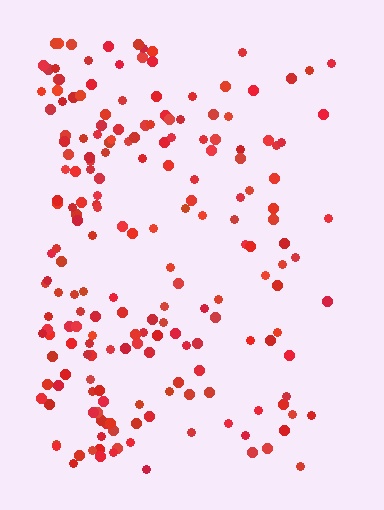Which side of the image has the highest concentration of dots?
The left.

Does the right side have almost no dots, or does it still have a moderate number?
Still a moderate number, just noticeably fewer than the left.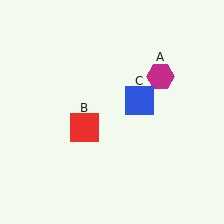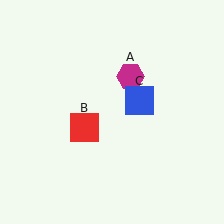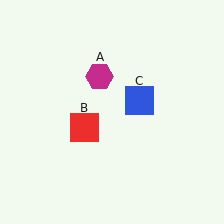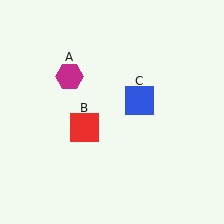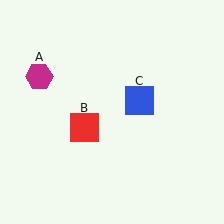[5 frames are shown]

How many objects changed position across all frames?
1 object changed position: magenta hexagon (object A).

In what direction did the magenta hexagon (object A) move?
The magenta hexagon (object A) moved left.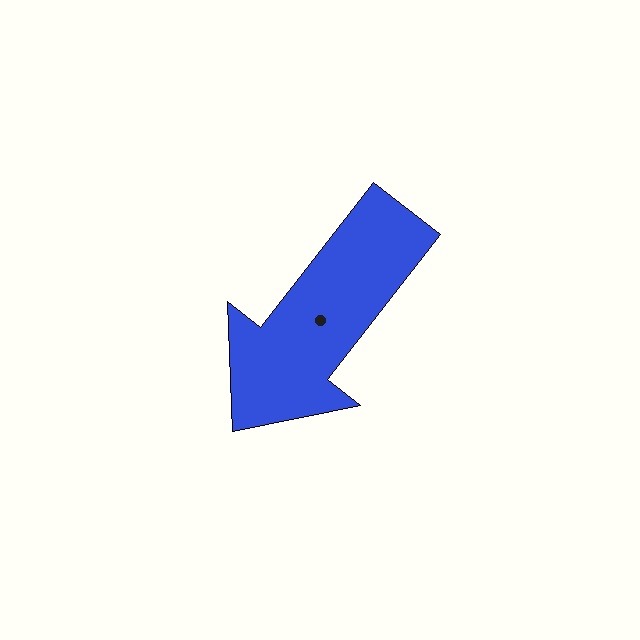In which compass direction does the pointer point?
Southwest.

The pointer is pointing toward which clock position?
Roughly 7 o'clock.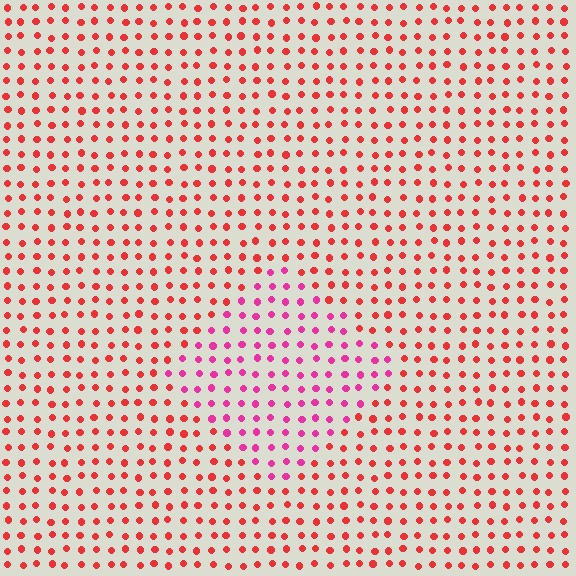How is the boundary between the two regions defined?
The boundary is defined purely by a slight shift in hue (about 36 degrees). Spacing, size, and orientation are identical on both sides.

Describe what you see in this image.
The image is filled with small red elements in a uniform arrangement. A diamond-shaped region is visible where the elements are tinted to a slightly different hue, forming a subtle color boundary.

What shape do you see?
I see a diamond.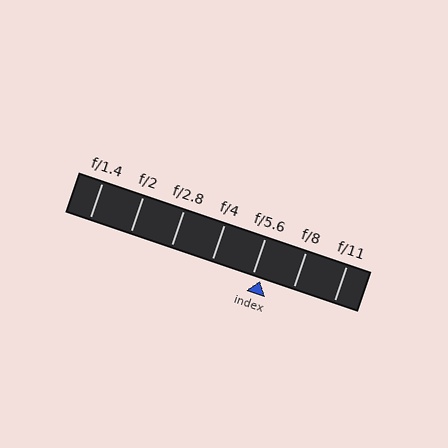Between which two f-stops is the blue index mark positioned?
The index mark is between f/5.6 and f/8.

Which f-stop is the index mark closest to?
The index mark is closest to f/5.6.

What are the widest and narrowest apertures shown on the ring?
The widest aperture shown is f/1.4 and the narrowest is f/11.